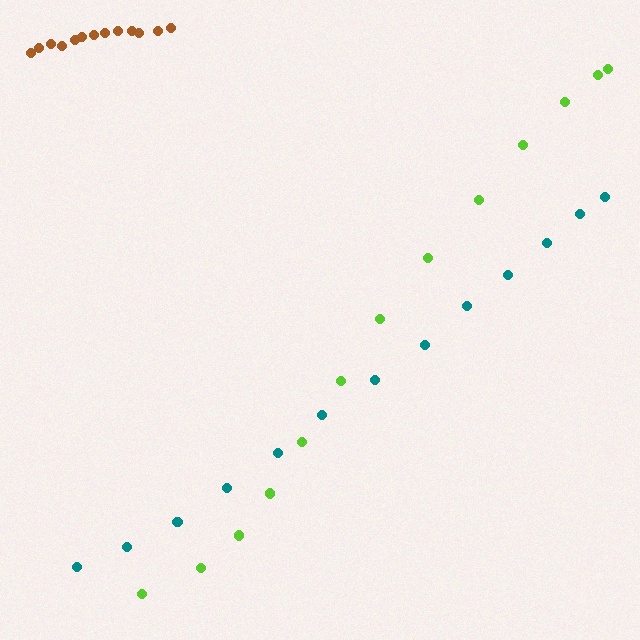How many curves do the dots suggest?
There are 3 distinct paths.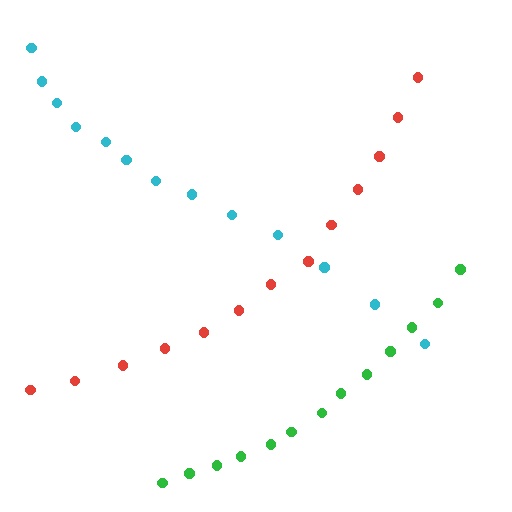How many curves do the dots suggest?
There are 3 distinct paths.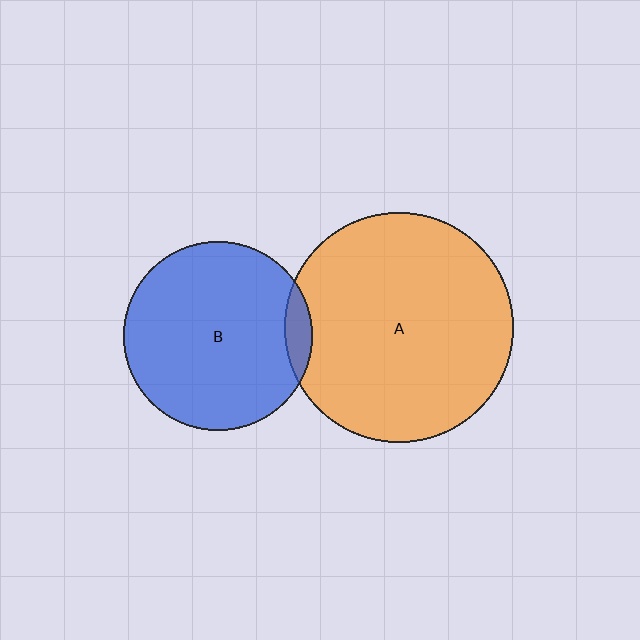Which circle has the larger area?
Circle A (orange).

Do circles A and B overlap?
Yes.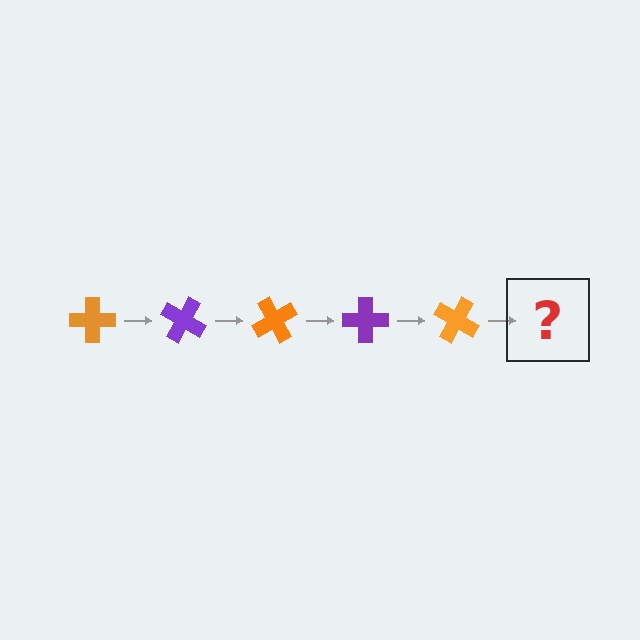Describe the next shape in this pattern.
It should be a purple cross, rotated 150 degrees from the start.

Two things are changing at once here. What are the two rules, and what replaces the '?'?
The two rules are that it rotates 30 degrees each step and the color cycles through orange and purple. The '?' should be a purple cross, rotated 150 degrees from the start.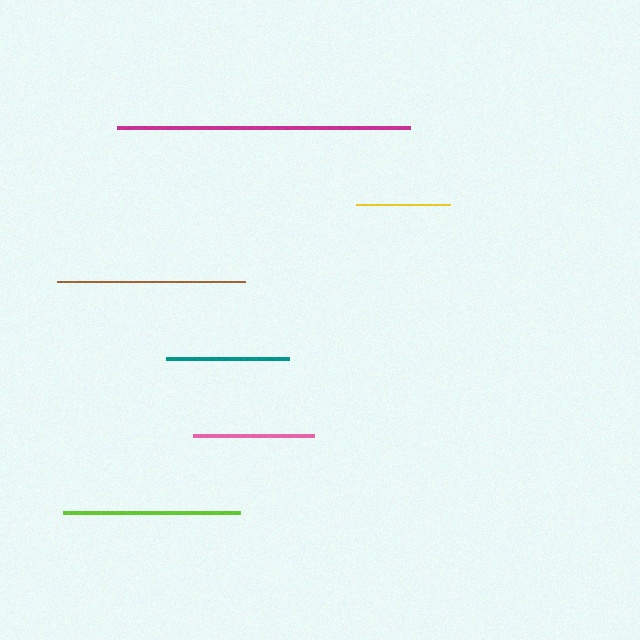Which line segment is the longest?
The magenta line is the longest at approximately 293 pixels.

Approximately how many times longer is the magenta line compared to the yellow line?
The magenta line is approximately 3.1 times the length of the yellow line.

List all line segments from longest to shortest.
From longest to shortest: magenta, brown, lime, teal, pink, yellow.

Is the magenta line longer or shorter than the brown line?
The magenta line is longer than the brown line.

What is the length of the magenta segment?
The magenta segment is approximately 293 pixels long.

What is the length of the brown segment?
The brown segment is approximately 188 pixels long.